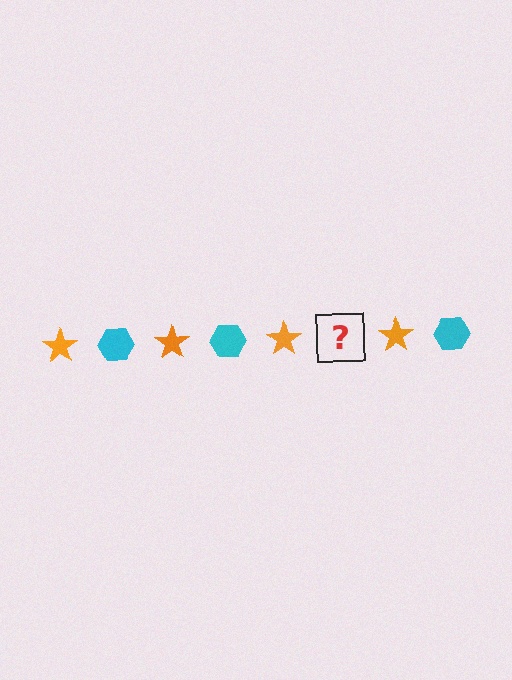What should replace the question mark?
The question mark should be replaced with a cyan hexagon.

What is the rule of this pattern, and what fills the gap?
The rule is that the pattern alternates between orange star and cyan hexagon. The gap should be filled with a cyan hexagon.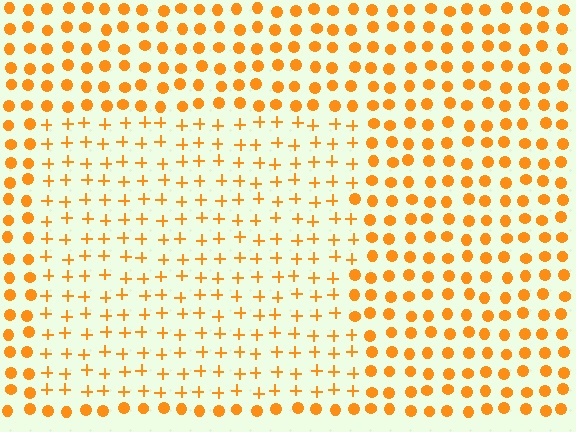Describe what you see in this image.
The image is filled with small orange elements arranged in a uniform grid. A rectangle-shaped region contains plus signs, while the surrounding area contains circles. The boundary is defined purely by the change in element shape.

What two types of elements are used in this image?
The image uses plus signs inside the rectangle region and circles outside it.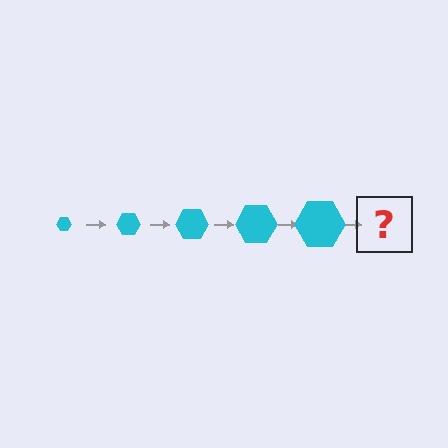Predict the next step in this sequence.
The next step is a cyan hexagon, larger than the previous one.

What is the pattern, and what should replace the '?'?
The pattern is that the hexagon gets progressively larger each step. The '?' should be a cyan hexagon, larger than the previous one.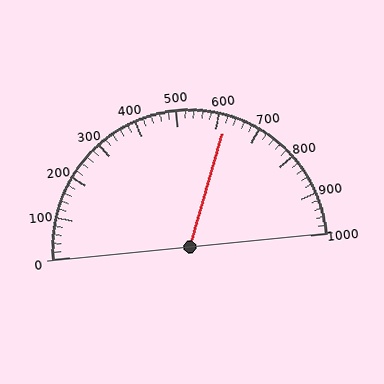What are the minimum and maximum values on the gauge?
The gauge ranges from 0 to 1000.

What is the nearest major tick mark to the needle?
The nearest major tick mark is 600.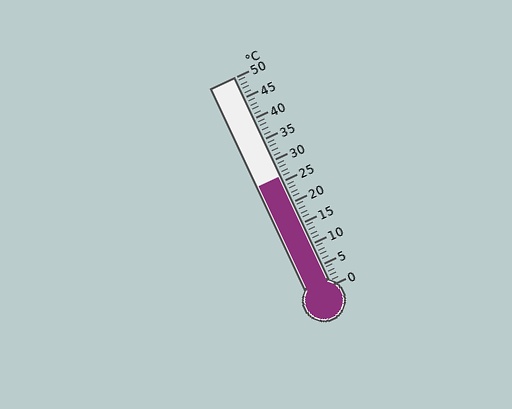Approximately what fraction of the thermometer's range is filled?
The thermometer is filled to approximately 50% of its range.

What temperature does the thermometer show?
The thermometer shows approximately 26°C.